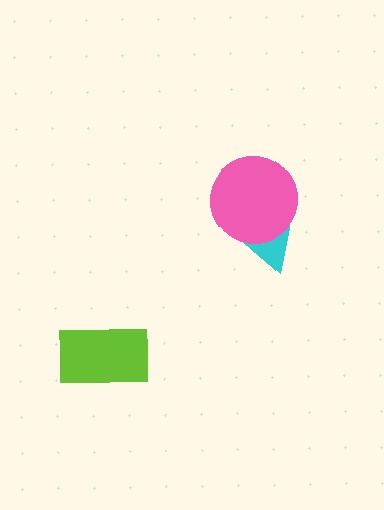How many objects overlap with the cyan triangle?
1 object overlaps with the cyan triangle.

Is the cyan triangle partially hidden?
Yes, it is partially covered by another shape.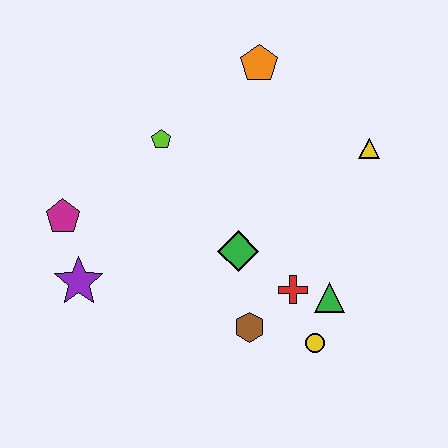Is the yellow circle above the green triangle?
No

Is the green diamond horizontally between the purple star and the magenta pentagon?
No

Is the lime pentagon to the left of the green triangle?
Yes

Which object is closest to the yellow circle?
The green triangle is closest to the yellow circle.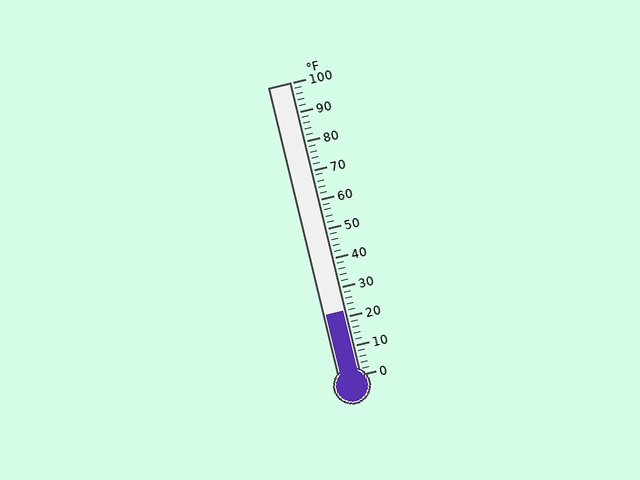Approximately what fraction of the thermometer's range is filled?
The thermometer is filled to approximately 20% of its range.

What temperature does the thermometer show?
The thermometer shows approximately 22°F.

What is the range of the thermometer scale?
The thermometer scale ranges from 0°F to 100°F.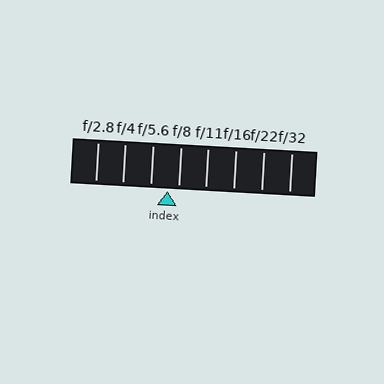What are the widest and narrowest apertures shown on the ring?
The widest aperture shown is f/2.8 and the narrowest is f/32.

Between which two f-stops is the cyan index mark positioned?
The index mark is between f/5.6 and f/8.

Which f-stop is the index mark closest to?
The index mark is closest to f/8.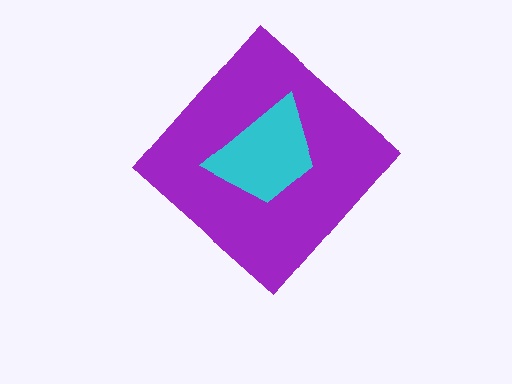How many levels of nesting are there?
2.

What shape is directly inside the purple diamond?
The cyan trapezoid.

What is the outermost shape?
The purple diamond.